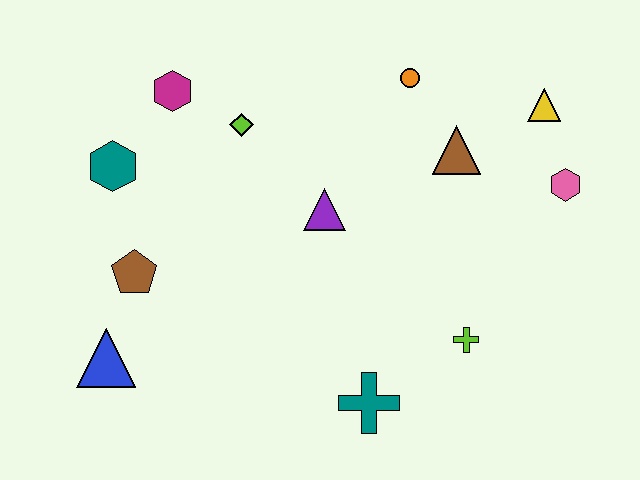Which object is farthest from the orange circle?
The blue triangle is farthest from the orange circle.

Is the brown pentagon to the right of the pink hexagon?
No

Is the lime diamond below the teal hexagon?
No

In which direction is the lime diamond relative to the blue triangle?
The lime diamond is above the blue triangle.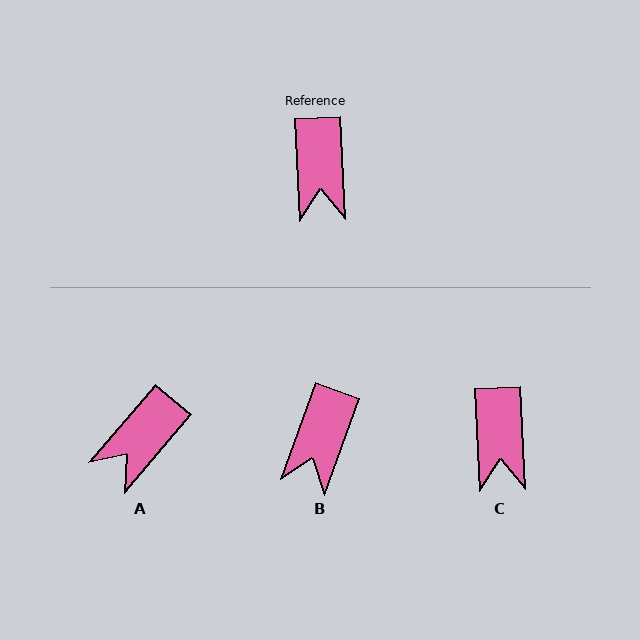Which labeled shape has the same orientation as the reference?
C.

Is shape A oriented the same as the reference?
No, it is off by about 43 degrees.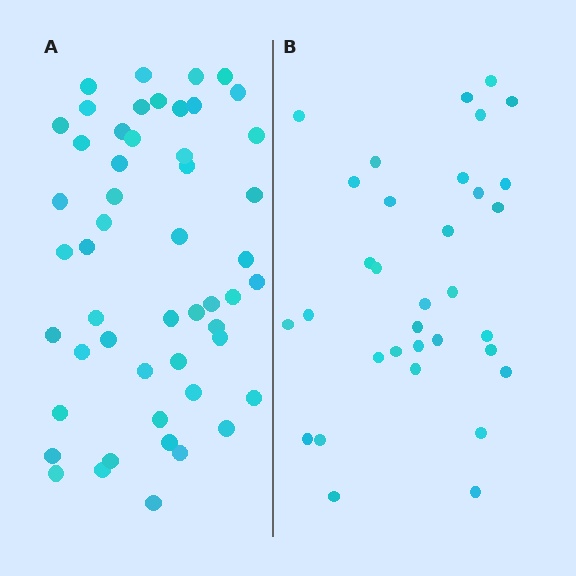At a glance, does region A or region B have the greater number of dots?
Region A (the left region) has more dots.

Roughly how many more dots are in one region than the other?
Region A has approximately 20 more dots than region B.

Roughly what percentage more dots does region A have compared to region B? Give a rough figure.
About 55% more.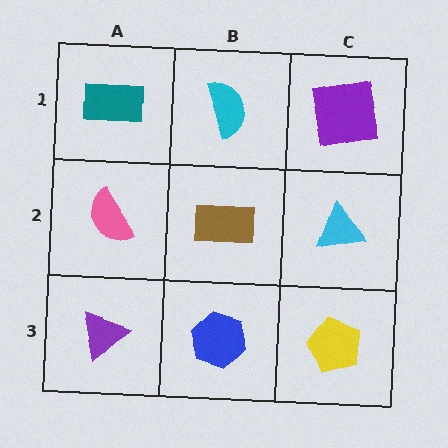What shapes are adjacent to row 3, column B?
A brown rectangle (row 2, column B), a purple triangle (row 3, column A), a yellow pentagon (row 3, column C).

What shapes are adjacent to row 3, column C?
A cyan triangle (row 2, column C), a blue hexagon (row 3, column B).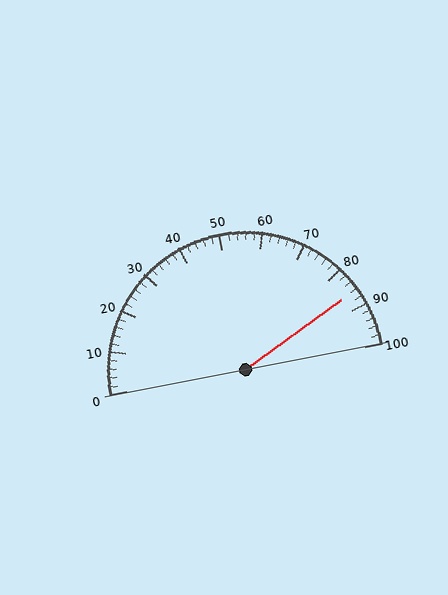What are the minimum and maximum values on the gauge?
The gauge ranges from 0 to 100.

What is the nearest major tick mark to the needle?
The nearest major tick mark is 90.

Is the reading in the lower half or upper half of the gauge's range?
The reading is in the upper half of the range (0 to 100).